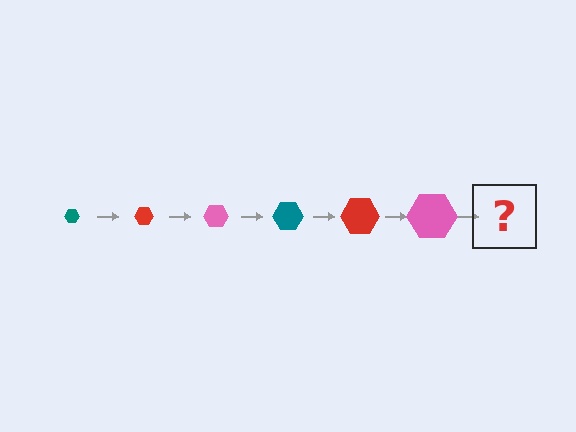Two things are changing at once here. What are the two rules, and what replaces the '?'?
The two rules are that the hexagon grows larger each step and the color cycles through teal, red, and pink. The '?' should be a teal hexagon, larger than the previous one.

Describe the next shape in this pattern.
It should be a teal hexagon, larger than the previous one.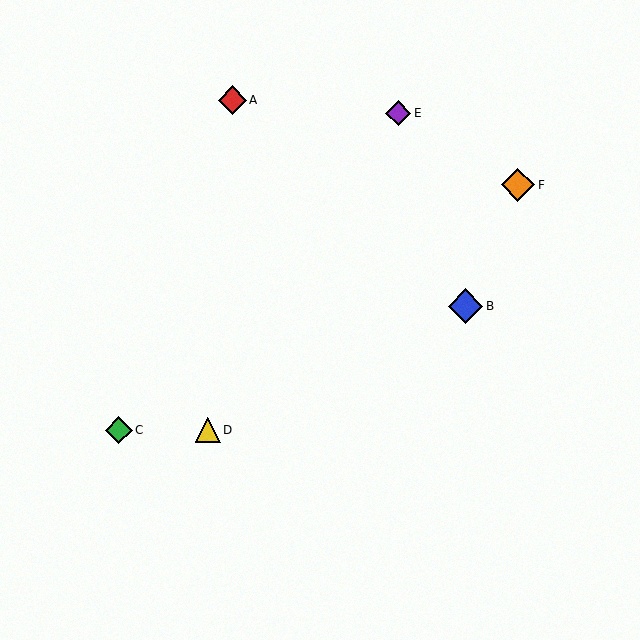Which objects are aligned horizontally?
Objects C, D are aligned horizontally.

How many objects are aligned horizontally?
2 objects (C, D) are aligned horizontally.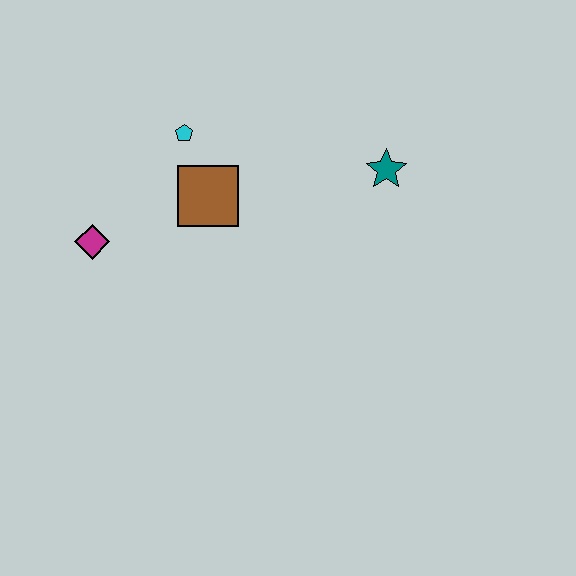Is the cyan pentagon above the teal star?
Yes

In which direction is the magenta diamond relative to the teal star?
The magenta diamond is to the left of the teal star.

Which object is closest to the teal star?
The brown square is closest to the teal star.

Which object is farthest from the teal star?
The magenta diamond is farthest from the teal star.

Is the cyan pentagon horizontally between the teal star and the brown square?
No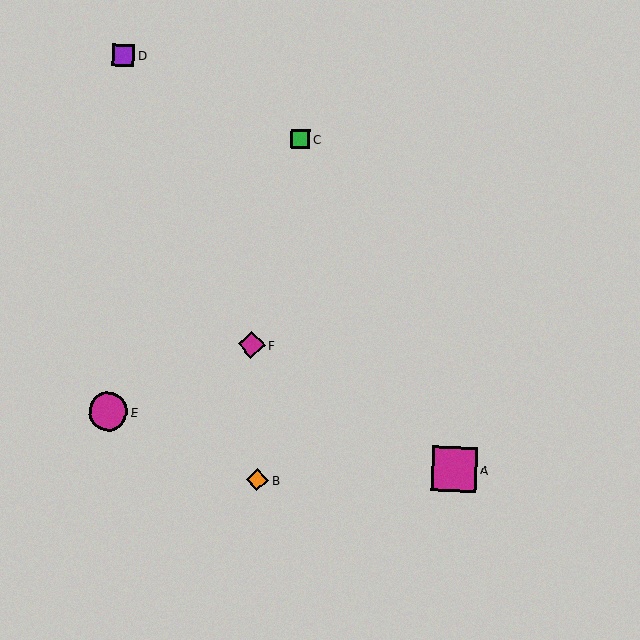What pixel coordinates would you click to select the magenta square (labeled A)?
Click at (455, 470) to select the magenta square A.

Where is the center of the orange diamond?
The center of the orange diamond is at (258, 480).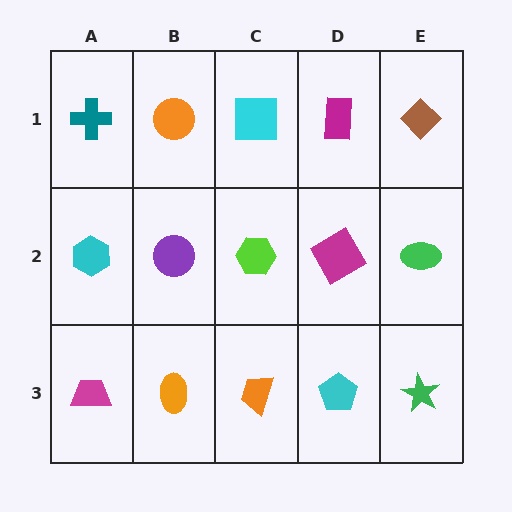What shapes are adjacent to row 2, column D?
A magenta rectangle (row 1, column D), a cyan pentagon (row 3, column D), a lime hexagon (row 2, column C), a green ellipse (row 2, column E).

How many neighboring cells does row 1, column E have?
2.